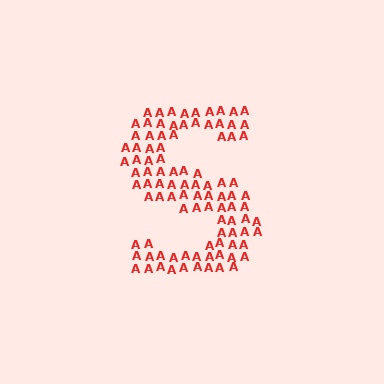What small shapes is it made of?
It is made of small letter A's.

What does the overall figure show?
The overall figure shows the letter S.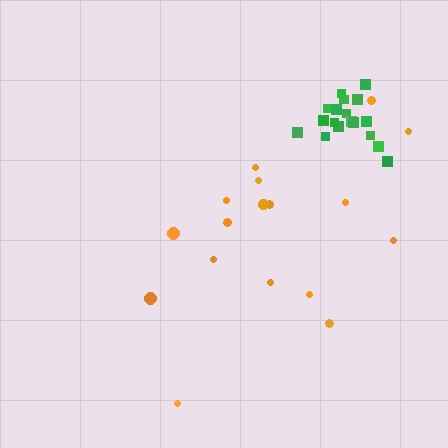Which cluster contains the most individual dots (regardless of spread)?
Green (19).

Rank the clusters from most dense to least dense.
green, orange.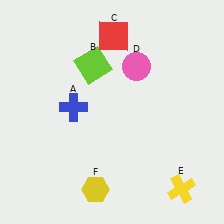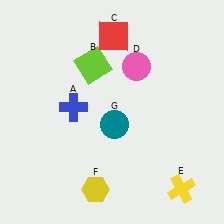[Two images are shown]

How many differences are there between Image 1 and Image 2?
There is 1 difference between the two images.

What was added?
A teal circle (G) was added in Image 2.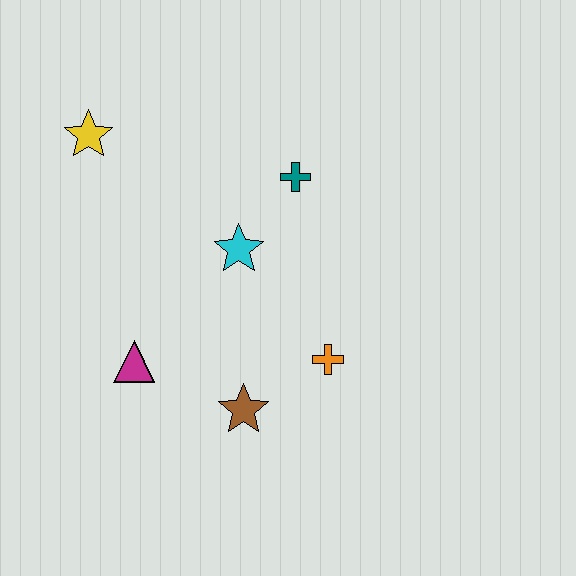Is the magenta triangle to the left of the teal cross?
Yes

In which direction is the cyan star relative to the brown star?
The cyan star is above the brown star.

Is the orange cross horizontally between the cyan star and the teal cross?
No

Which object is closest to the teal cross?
The cyan star is closest to the teal cross.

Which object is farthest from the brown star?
The yellow star is farthest from the brown star.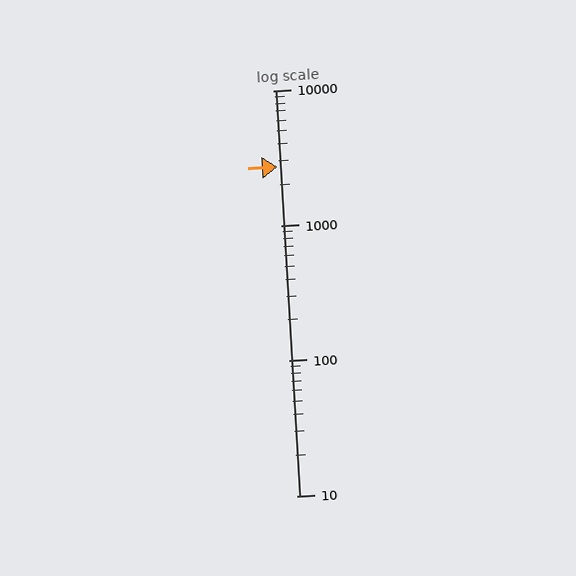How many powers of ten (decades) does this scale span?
The scale spans 3 decades, from 10 to 10000.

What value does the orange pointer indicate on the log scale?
The pointer indicates approximately 2700.